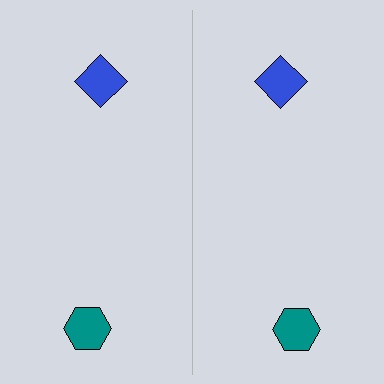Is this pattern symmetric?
Yes, this pattern has bilateral (reflection) symmetry.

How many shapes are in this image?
There are 4 shapes in this image.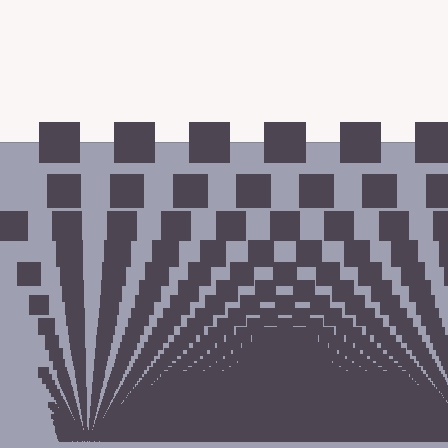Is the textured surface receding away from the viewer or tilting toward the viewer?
The surface appears to tilt toward the viewer. Texture elements get larger and sparser toward the top.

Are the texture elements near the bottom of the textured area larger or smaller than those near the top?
Smaller. The gradient is inverted — elements near the bottom are smaller and denser.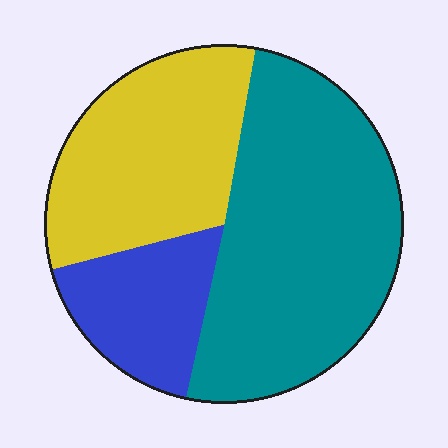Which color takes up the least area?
Blue, at roughly 15%.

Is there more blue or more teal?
Teal.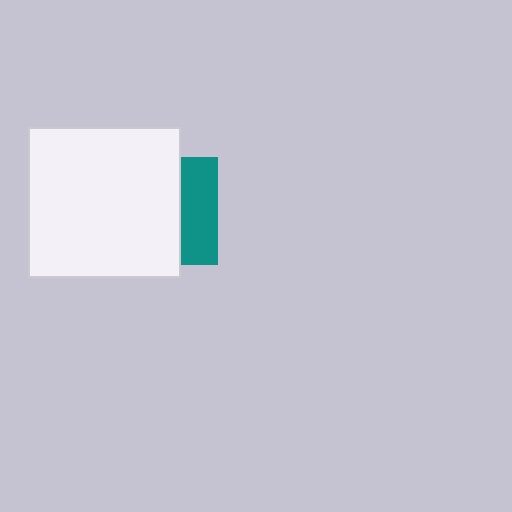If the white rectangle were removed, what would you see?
You would see the complete teal square.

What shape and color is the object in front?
The object in front is a white rectangle.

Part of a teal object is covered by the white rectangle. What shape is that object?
It is a square.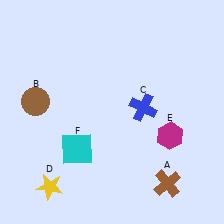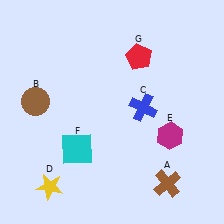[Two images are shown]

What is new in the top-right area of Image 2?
A red pentagon (G) was added in the top-right area of Image 2.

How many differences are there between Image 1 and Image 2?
There is 1 difference between the two images.